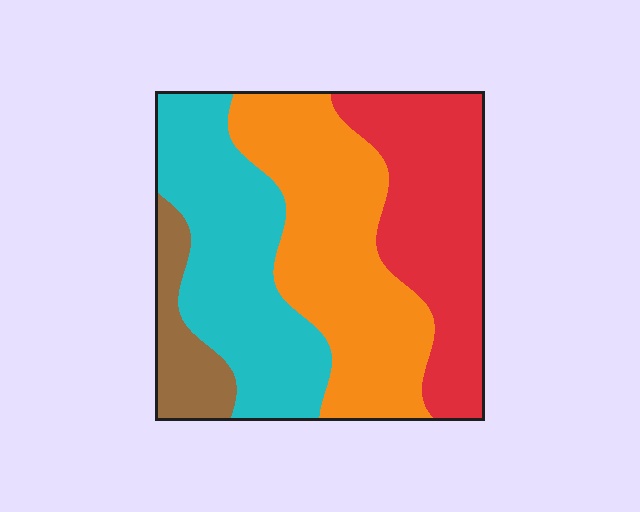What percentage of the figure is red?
Red covers about 25% of the figure.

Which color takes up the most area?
Orange, at roughly 35%.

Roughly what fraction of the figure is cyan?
Cyan covers roughly 30% of the figure.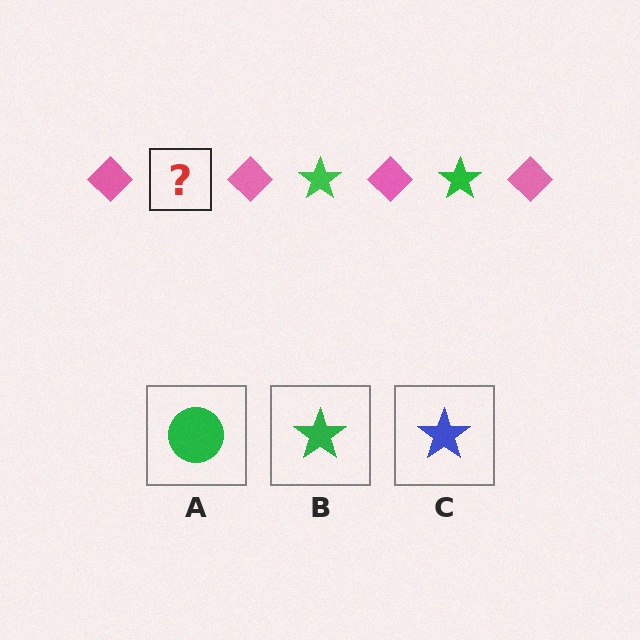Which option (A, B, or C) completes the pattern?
B.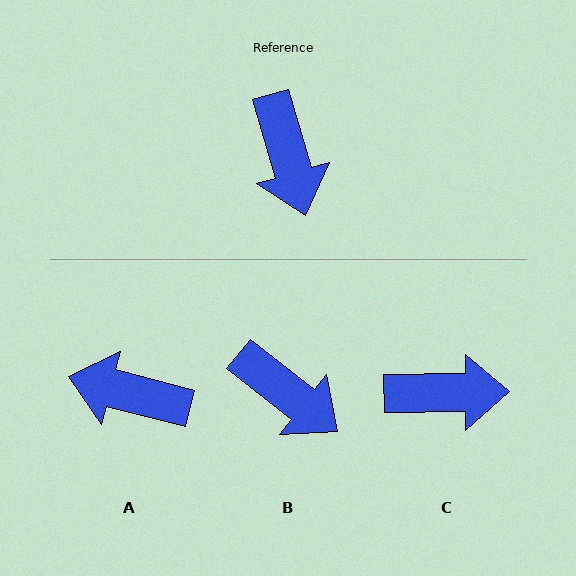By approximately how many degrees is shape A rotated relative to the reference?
Approximately 121 degrees clockwise.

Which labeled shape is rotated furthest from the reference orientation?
A, about 121 degrees away.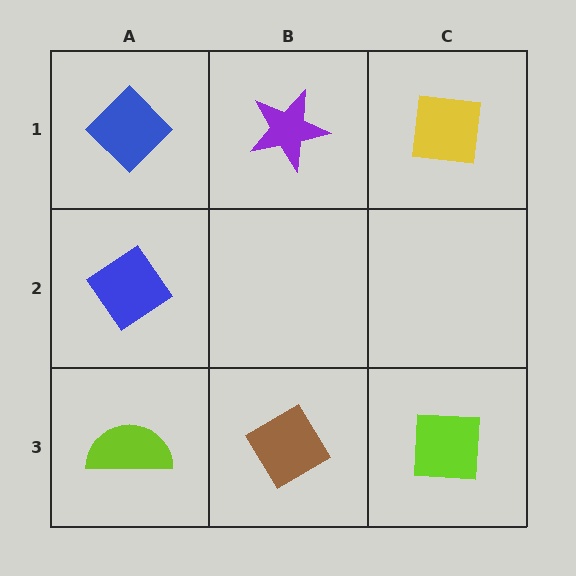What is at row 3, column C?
A lime square.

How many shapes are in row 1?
3 shapes.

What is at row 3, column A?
A lime semicircle.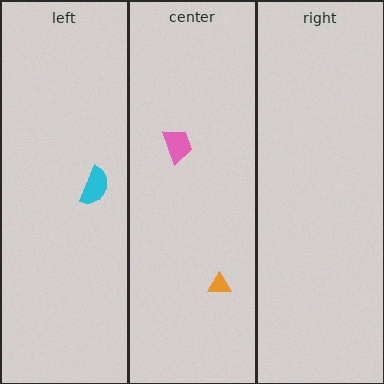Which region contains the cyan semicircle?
The left region.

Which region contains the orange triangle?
The center region.